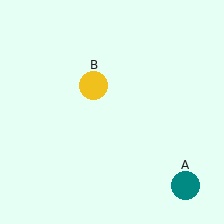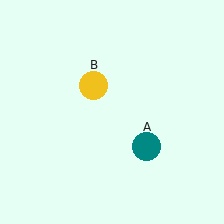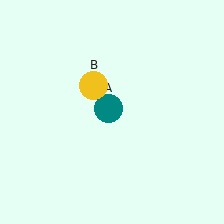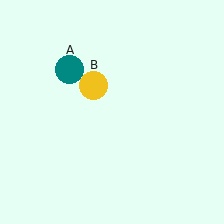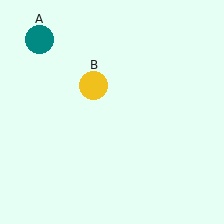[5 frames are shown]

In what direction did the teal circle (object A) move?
The teal circle (object A) moved up and to the left.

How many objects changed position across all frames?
1 object changed position: teal circle (object A).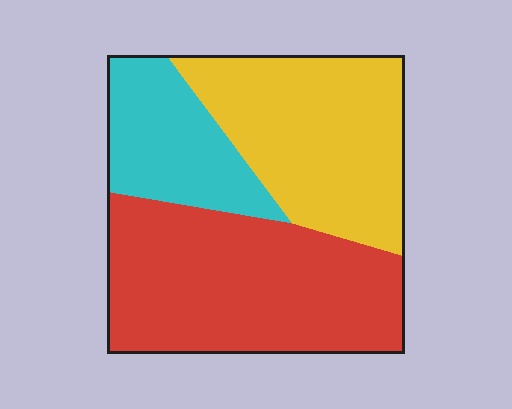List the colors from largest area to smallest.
From largest to smallest: red, yellow, cyan.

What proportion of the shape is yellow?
Yellow covers about 35% of the shape.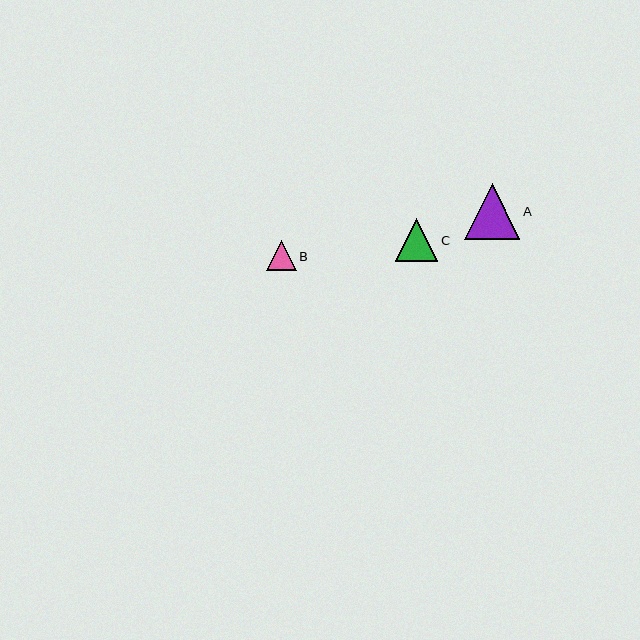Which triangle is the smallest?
Triangle B is the smallest with a size of approximately 30 pixels.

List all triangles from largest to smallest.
From largest to smallest: A, C, B.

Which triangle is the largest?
Triangle A is the largest with a size of approximately 55 pixels.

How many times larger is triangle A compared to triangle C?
Triangle A is approximately 1.3 times the size of triangle C.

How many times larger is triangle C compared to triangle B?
Triangle C is approximately 1.4 times the size of triangle B.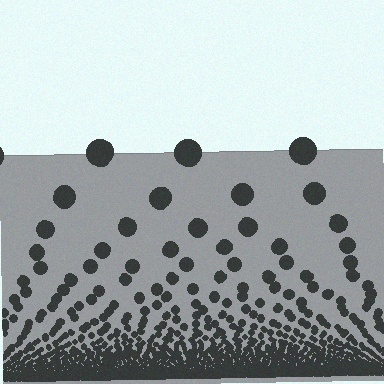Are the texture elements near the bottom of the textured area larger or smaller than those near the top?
Smaller. The gradient is inverted — elements near the bottom are smaller and denser.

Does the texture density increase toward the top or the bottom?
Density increases toward the bottom.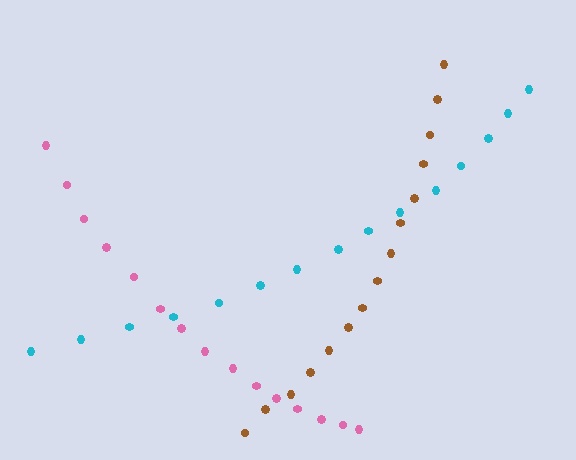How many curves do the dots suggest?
There are 3 distinct paths.